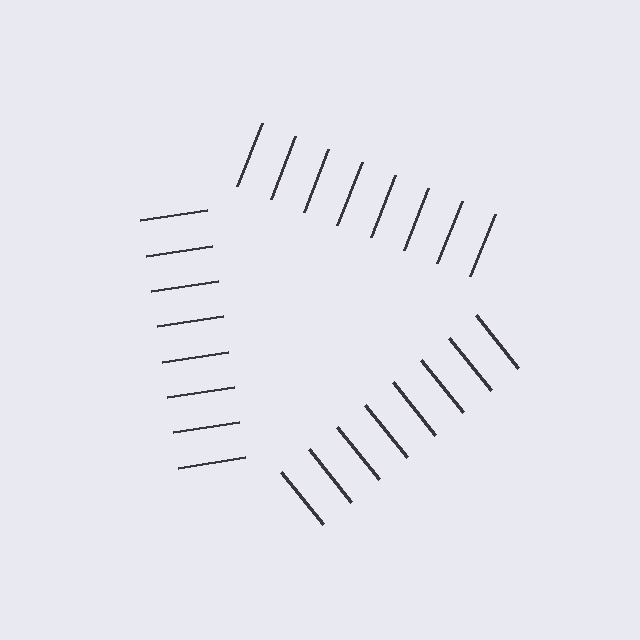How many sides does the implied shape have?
3 sides — the line-ends trace a triangle.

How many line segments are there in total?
24 — 8 along each of the 3 edges.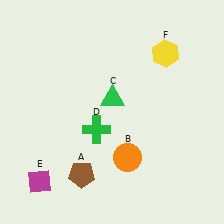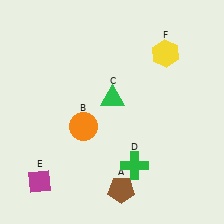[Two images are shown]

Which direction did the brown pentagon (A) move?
The brown pentagon (A) moved right.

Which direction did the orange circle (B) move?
The orange circle (B) moved left.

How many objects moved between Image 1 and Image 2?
3 objects moved between the two images.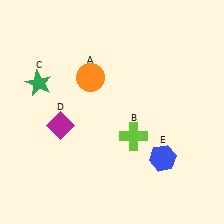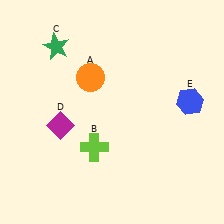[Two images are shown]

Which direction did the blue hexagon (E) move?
The blue hexagon (E) moved up.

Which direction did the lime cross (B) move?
The lime cross (B) moved left.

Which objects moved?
The objects that moved are: the lime cross (B), the green star (C), the blue hexagon (E).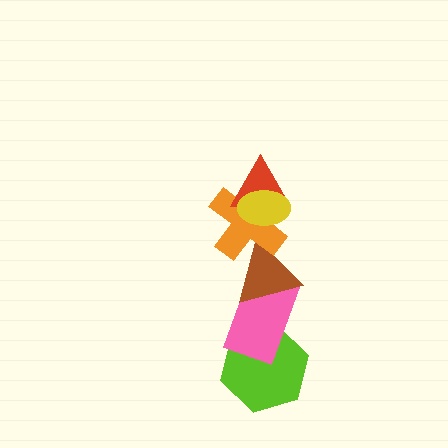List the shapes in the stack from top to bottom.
From top to bottom: the yellow ellipse, the red triangle, the orange cross, the brown triangle, the pink rectangle, the lime hexagon.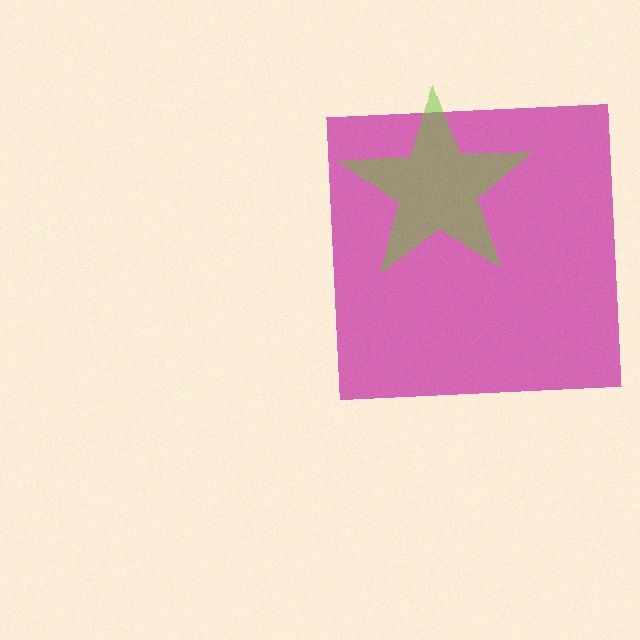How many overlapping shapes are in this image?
There are 2 overlapping shapes in the image.